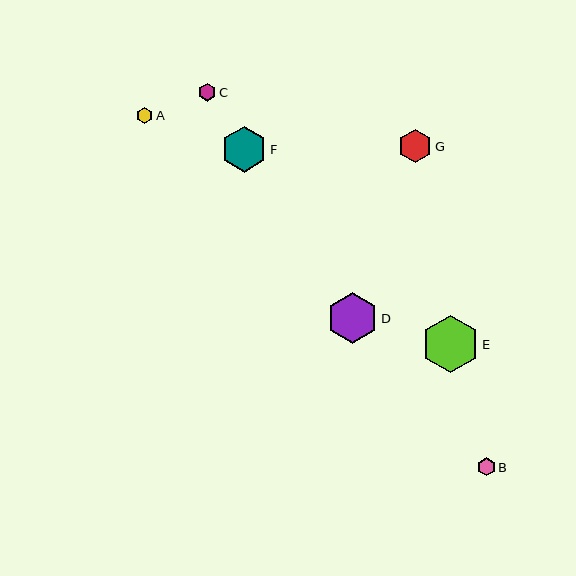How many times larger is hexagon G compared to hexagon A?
Hexagon G is approximately 2.1 times the size of hexagon A.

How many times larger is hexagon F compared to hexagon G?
Hexagon F is approximately 1.3 times the size of hexagon G.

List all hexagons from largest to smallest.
From largest to smallest: E, D, F, G, C, B, A.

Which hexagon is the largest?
Hexagon E is the largest with a size of approximately 57 pixels.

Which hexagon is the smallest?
Hexagon A is the smallest with a size of approximately 16 pixels.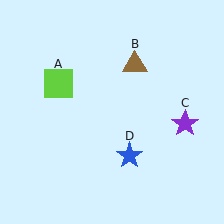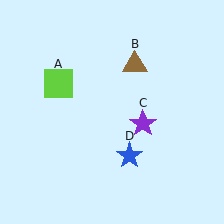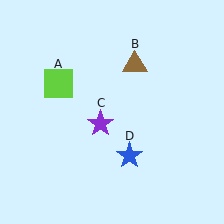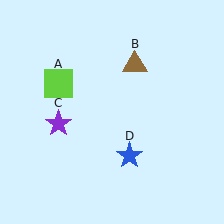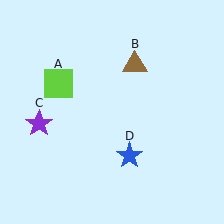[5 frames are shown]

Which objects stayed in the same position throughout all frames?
Lime square (object A) and brown triangle (object B) and blue star (object D) remained stationary.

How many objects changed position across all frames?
1 object changed position: purple star (object C).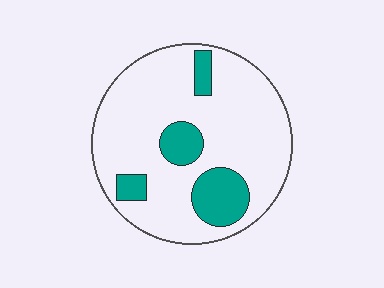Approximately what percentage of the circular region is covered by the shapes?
Approximately 20%.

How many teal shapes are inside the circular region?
4.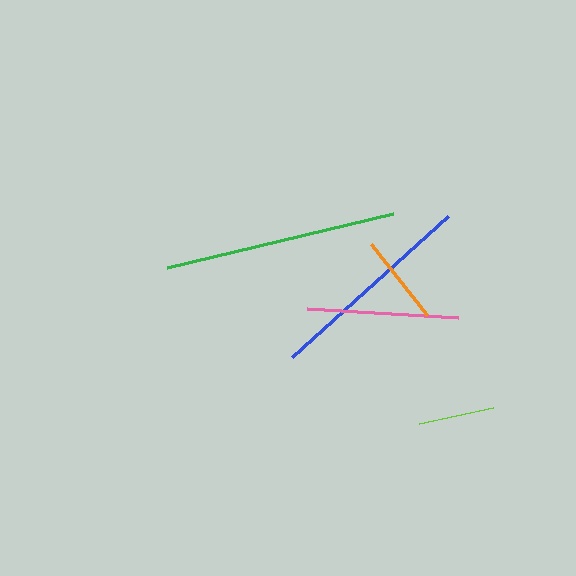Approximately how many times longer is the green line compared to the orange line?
The green line is approximately 2.6 times the length of the orange line.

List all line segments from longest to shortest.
From longest to shortest: green, blue, pink, orange, lime.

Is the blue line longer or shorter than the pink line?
The blue line is longer than the pink line.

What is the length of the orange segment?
The orange segment is approximately 89 pixels long.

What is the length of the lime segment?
The lime segment is approximately 76 pixels long.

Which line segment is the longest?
The green line is the longest at approximately 232 pixels.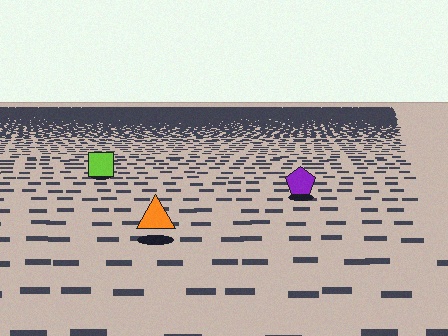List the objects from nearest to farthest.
From nearest to farthest: the orange triangle, the purple pentagon, the lime square.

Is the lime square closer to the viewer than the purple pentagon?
No. The purple pentagon is closer — you can tell from the texture gradient: the ground texture is coarser near it.